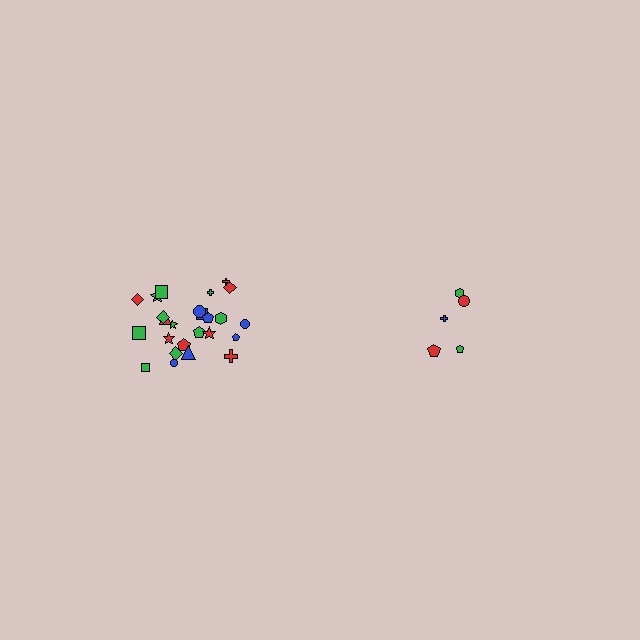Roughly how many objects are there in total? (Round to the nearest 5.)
Roughly 30 objects in total.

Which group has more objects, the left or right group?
The left group.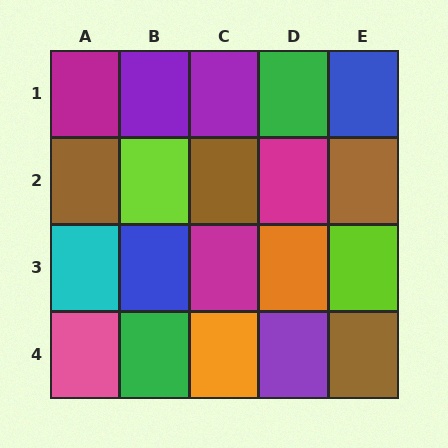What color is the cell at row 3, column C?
Magenta.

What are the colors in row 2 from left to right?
Brown, lime, brown, magenta, brown.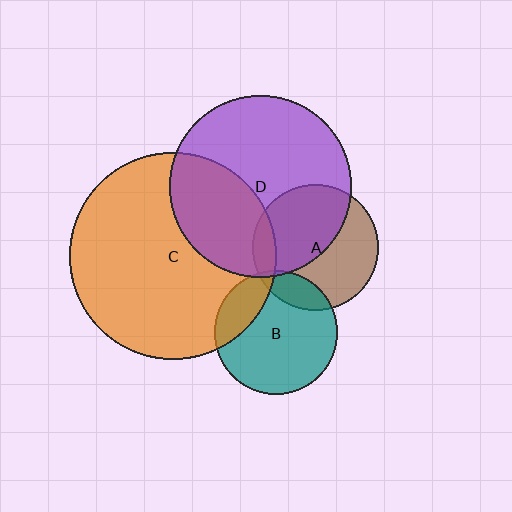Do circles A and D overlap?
Yes.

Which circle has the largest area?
Circle C (orange).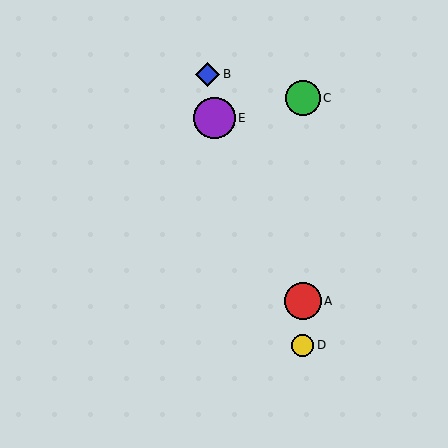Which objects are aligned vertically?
Objects A, C, D are aligned vertically.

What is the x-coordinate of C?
Object C is at x≈303.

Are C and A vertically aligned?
Yes, both are at x≈303.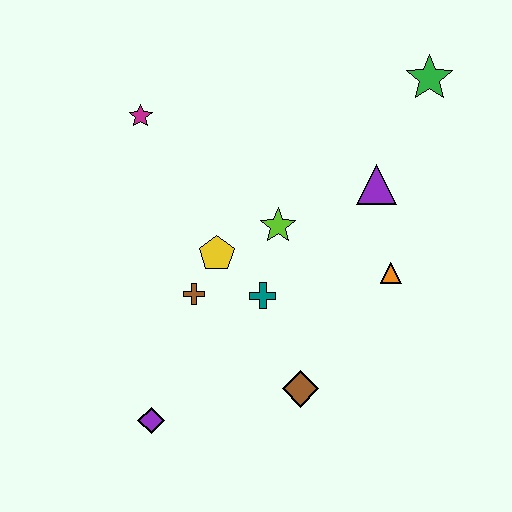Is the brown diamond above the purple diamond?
Yes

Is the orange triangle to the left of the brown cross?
No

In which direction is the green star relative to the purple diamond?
The green star is above the purple diamond.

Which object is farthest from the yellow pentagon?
The green star is farthest from the yellow pentagon.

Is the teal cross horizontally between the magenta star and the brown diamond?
Yes